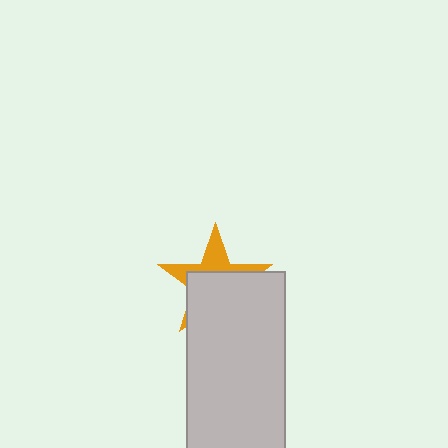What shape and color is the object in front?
The object in front is a light gray rectangle.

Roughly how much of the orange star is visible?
A small part of it is visible (roughly 38%).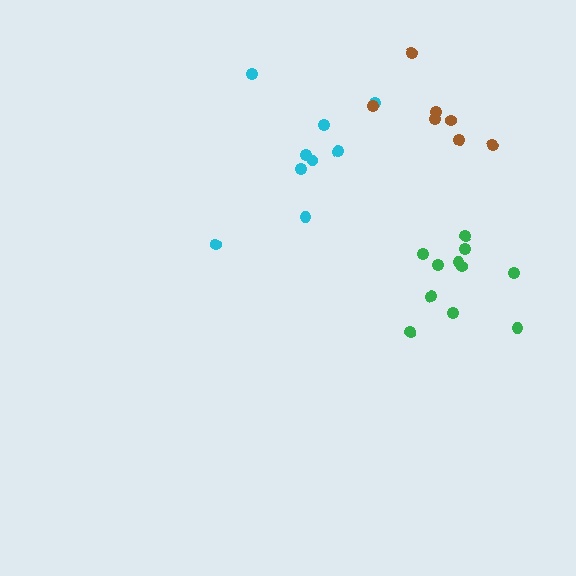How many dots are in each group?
Group 1: 9 dots, Group 2: 11 dots, Group 3: 7 dots (27 total).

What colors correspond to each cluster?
The clusters are colored: cyan, green, brown.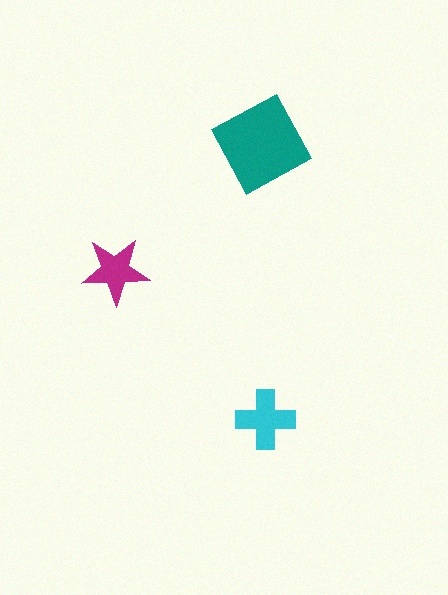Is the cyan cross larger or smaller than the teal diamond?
Smaller.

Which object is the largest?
The teal diamond.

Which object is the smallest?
The magenta star.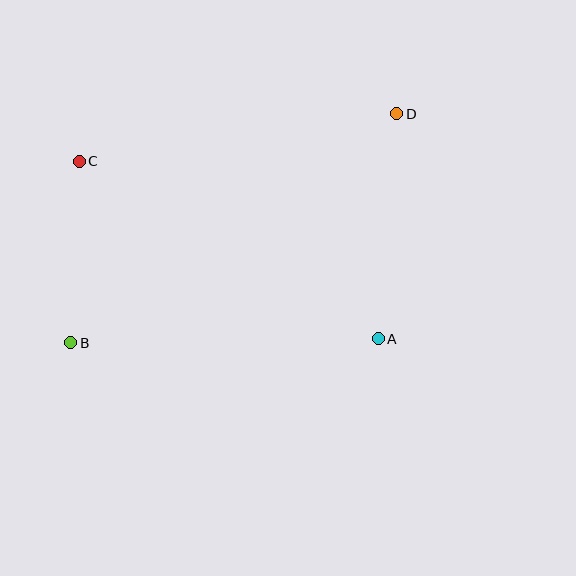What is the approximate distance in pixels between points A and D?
The distance between A and D is approximately 226 pixels.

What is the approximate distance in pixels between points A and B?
The distance between A and B is approximately 308 pixels.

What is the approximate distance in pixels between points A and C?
The distance between A and C is approximately 347 pixels.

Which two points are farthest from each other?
Points B and D are farthest from each other.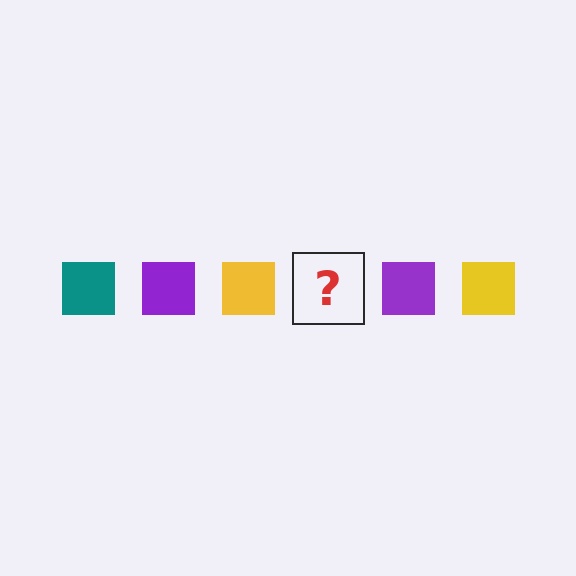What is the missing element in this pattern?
The missing element is a teal square.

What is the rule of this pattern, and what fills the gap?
The rule is that the pattern cycles through teal, purple, yellow squares. The gap should be filled with a teal square.